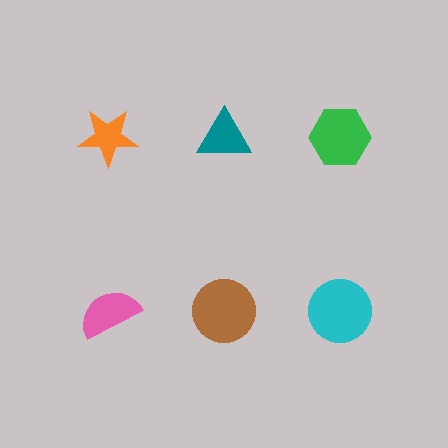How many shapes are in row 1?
3 shapes.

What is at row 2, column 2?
A brown circle.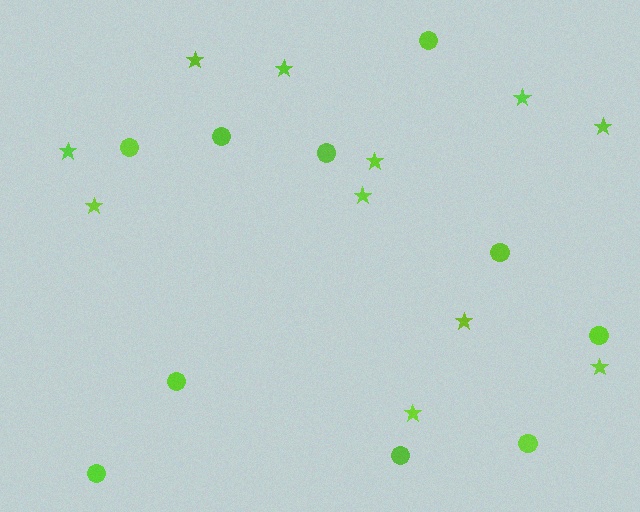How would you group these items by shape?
There are 2 groups: one group of stars (11) and one group of circles (10).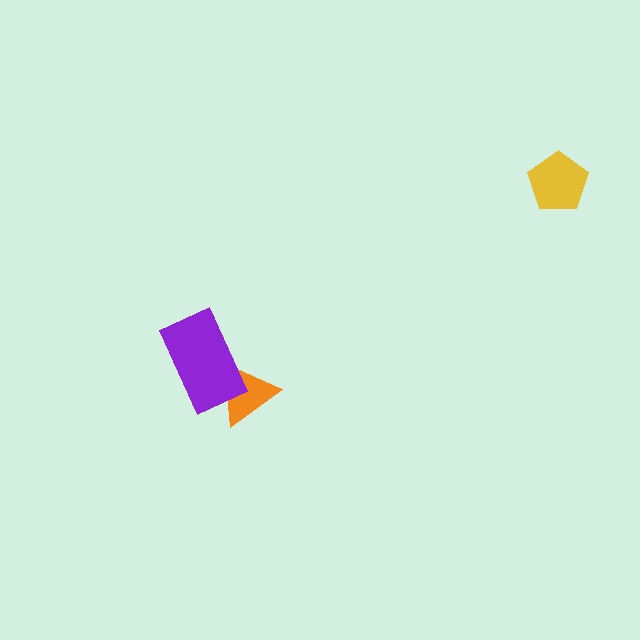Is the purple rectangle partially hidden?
No, no other shape covers it.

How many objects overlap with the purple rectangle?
1 object overlaps with the purple rectangle.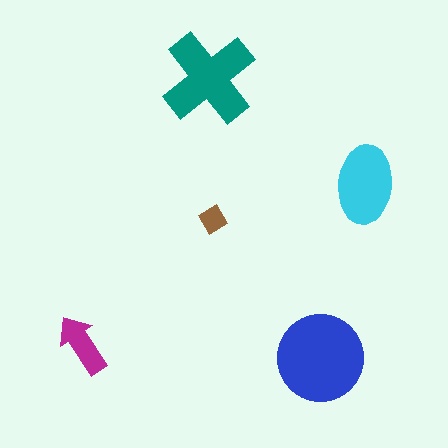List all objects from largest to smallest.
The blue circle, the teal cross, the cyan ellipse, the magenta arrow, the brown diamond.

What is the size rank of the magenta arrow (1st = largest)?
4th.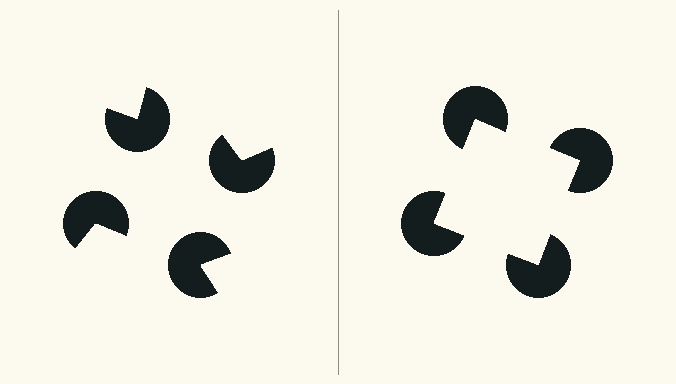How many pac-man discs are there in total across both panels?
8 — 4 on each side.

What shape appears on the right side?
An illusory square.